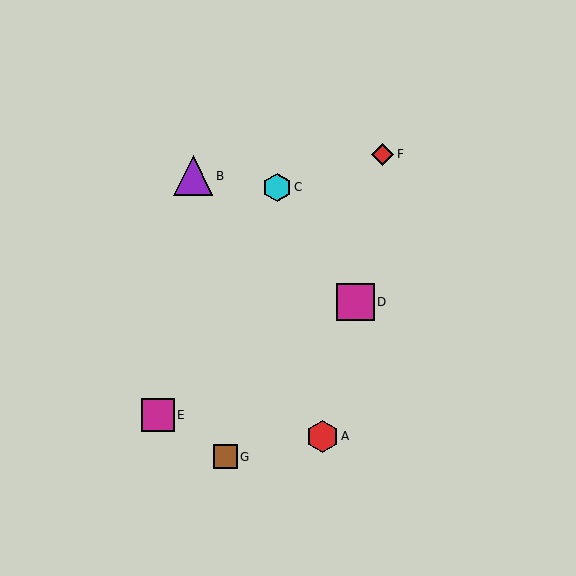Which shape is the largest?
The purple triangle (labeled B) is the largest.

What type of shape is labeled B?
Shape B is a purple triangle.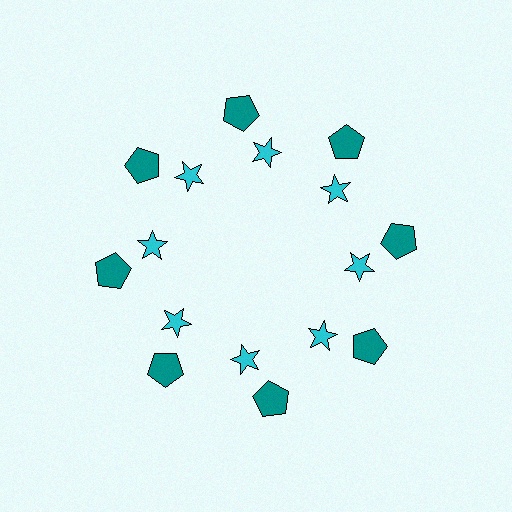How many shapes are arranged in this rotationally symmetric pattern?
There are 16 shapes, arranged in 8 groups of 2.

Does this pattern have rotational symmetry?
Yes, this pattern has 8-fold rotational symmetry. It looks the same after rotating 45 degrees around the center.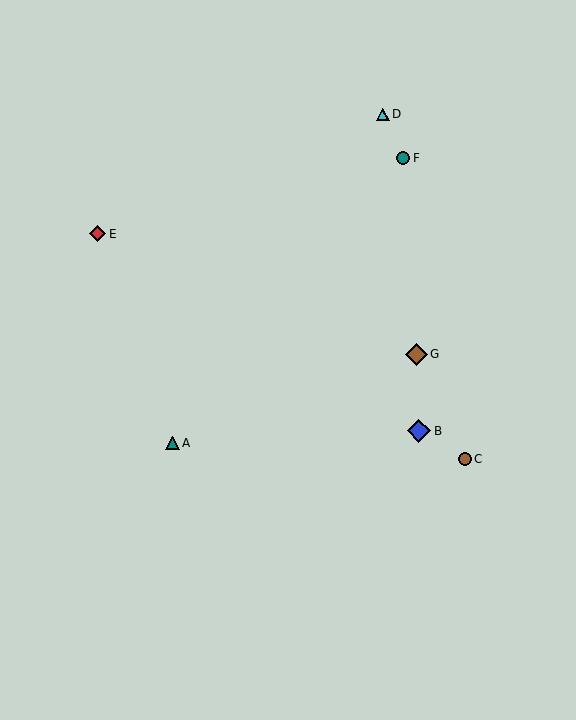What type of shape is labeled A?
Shape A is a teal triangle.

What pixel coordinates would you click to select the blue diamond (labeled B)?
Click at (419, 431) to select the blue diamond B.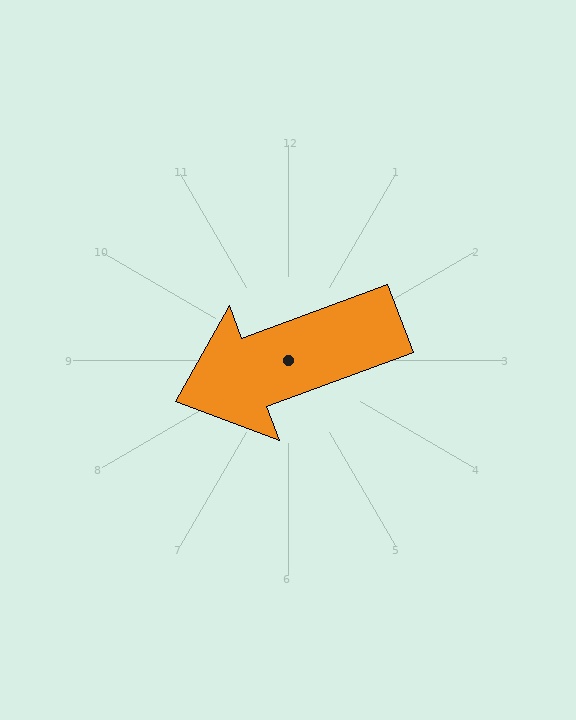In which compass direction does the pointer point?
West.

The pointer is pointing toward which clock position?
Roughly 8 o'clock.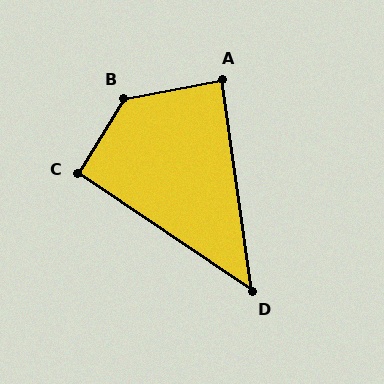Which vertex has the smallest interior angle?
D, at approximately 48 degrees.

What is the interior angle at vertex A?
Approximately 88 degrees (approximately right).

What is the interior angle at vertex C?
Approximately 92 degrees (approximately right).